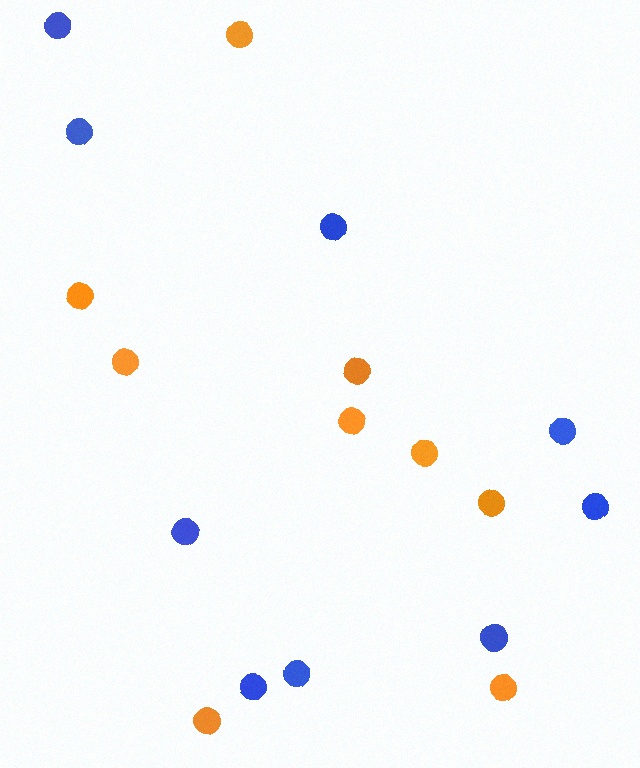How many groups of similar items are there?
There are 2 groups: one group of blue circles (9) and one group of orange circles (9).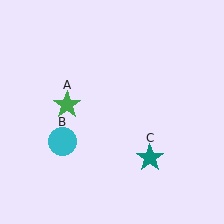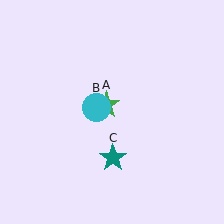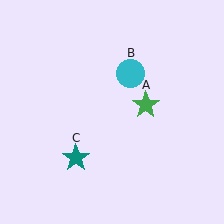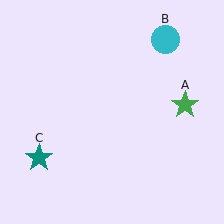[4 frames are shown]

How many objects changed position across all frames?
3 objects changed position: green star (object A), cyan circle (object B), teal star (object C).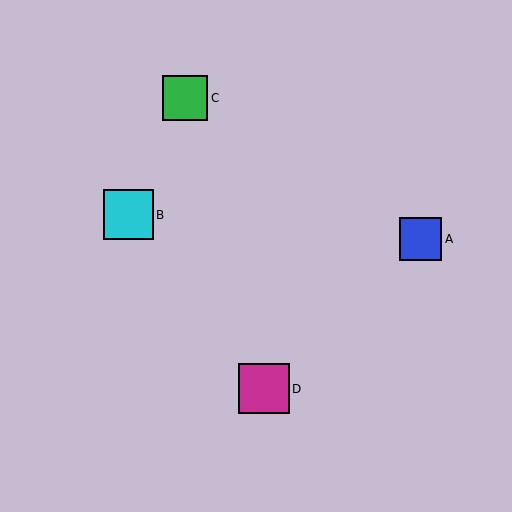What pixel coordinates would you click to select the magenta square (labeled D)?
Click at (264, 389) to select the magenta square D.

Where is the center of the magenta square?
The center of the magenta square is at (264, 389).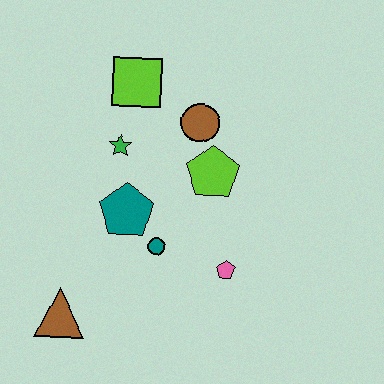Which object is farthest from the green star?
The brown triangle is farthest from the green star.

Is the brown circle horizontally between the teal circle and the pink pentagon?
Yes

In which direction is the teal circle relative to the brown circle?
The teal circle is below the brown circle.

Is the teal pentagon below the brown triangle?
No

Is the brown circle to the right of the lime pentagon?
No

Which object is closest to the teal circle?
The teal pentagon is closest to the teal circle.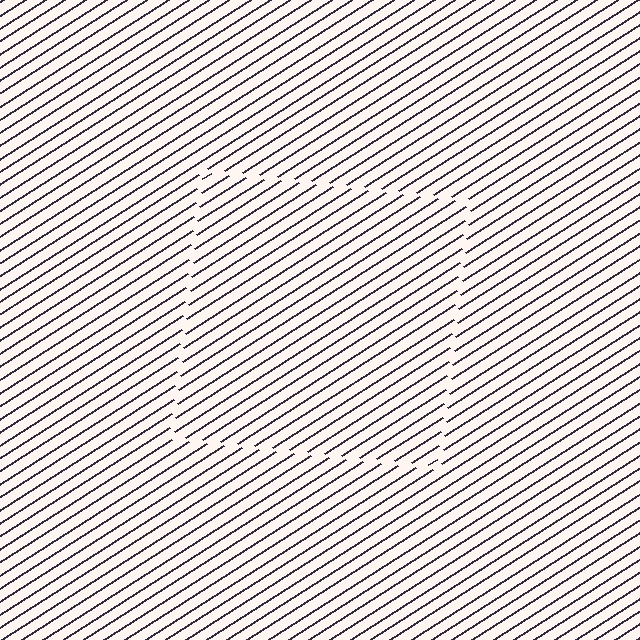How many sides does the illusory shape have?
4 sides — the line-ends trace a square.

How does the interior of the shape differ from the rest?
The interior of the shape contains the same grating, shifted by half a period — the contour is defined by the phase discontinuity where line-ends from the inner and outer gratings abut.